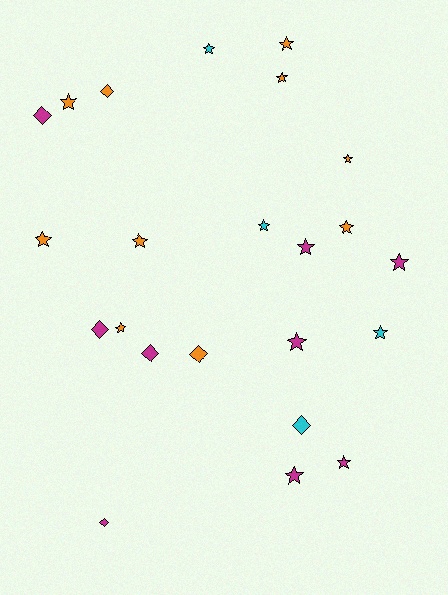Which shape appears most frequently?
Star, with 16 objects.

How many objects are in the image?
There are 23 objects.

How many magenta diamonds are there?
There are 4 magenta diamonds.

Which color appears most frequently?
Orange, with 10 objects.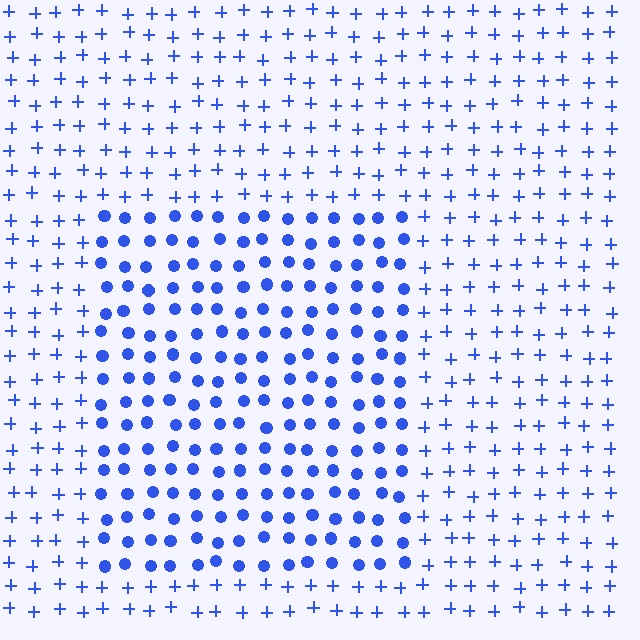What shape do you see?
I see a rectangle.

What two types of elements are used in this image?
The image uses circles inside the rectangle region and plus signs outside it.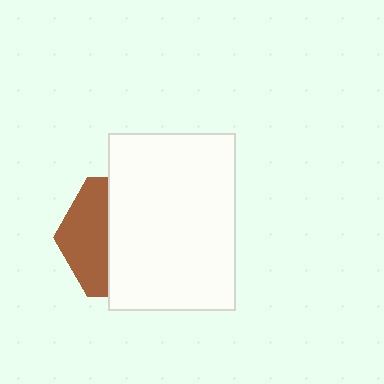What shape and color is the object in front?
The object in front is a white rectangle.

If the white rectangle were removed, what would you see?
You would see the complete brown hexagon.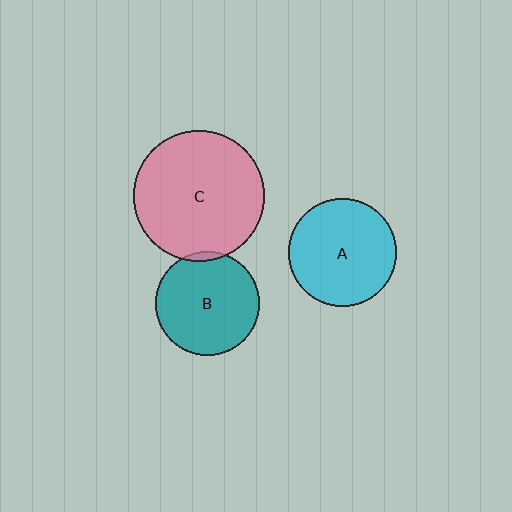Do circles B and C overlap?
Yes.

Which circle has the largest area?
Circle C (pink).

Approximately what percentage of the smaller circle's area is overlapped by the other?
Approximately 5%.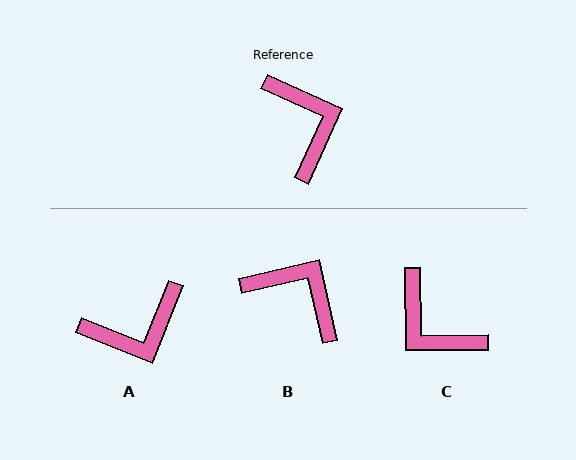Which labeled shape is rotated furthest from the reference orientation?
C, about 155 degrees away.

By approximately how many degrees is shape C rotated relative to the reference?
Approximately 155 degrees clockwise.